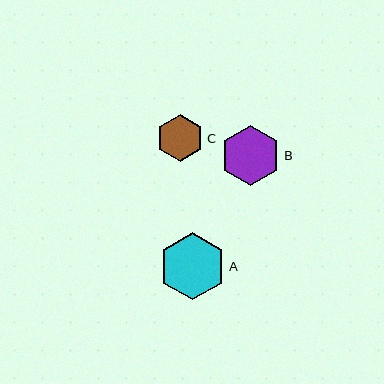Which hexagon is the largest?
Hexagon A is the largest with a size of approximately 68 pixels.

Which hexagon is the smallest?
Hexagon C is the smallest with a size of approximately 47 pixels.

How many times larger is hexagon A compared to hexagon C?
Hexagon A is approximately 1.4 times the size of hexagon C.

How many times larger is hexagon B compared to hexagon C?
Hexagon B is approximately 1.3 times the size of hexagon C.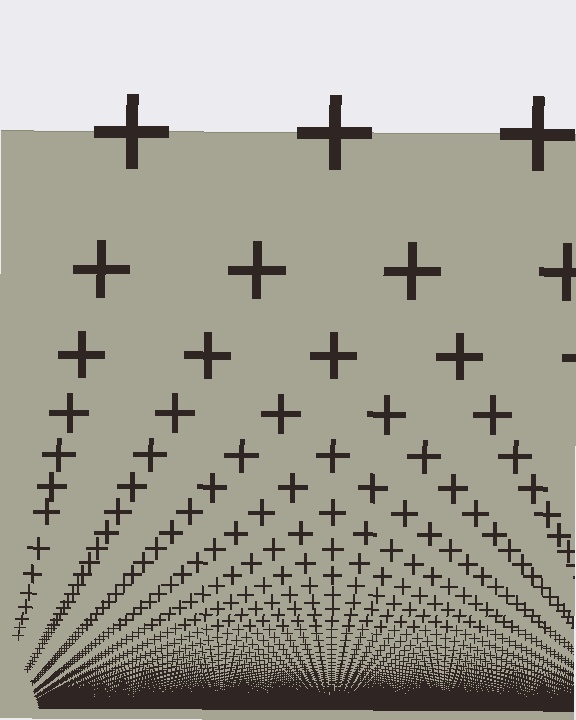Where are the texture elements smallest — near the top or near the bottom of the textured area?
Near the bottom.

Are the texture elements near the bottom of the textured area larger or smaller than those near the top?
Smaller. The gradient is inverted — elements near the bottom are smaller and denser.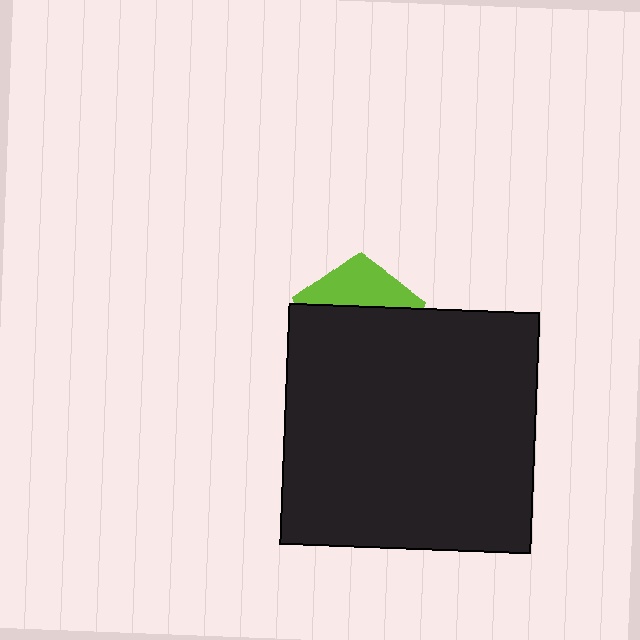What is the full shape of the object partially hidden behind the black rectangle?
The partially hidden object is a lime pentagon.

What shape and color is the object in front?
The object in front is a black rectangle.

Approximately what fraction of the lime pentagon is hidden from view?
Roughly 67% of the lime pentagon is hidden behind the black rectangle.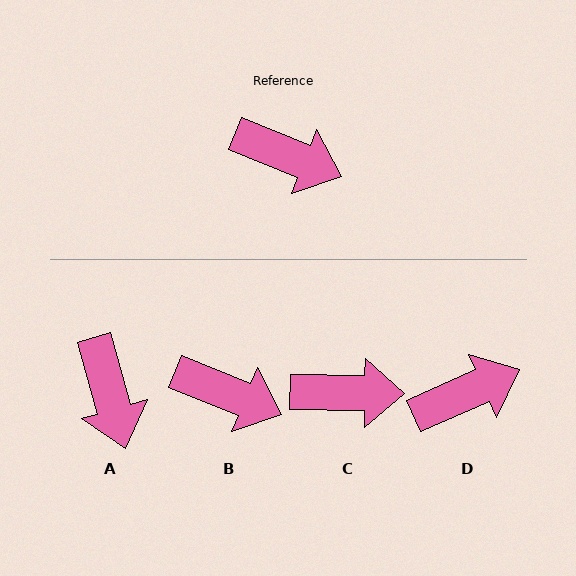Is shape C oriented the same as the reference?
No, it is off by about 21 degrees.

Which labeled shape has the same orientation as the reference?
B.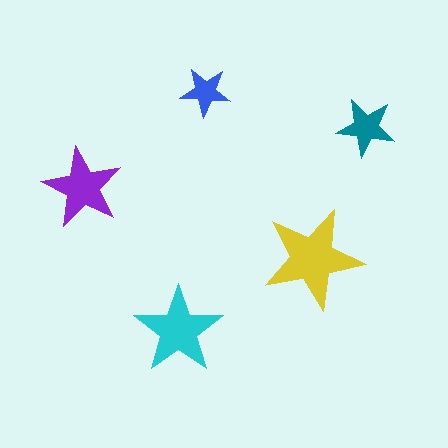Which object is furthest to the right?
The teal star is rightmost.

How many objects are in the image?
There are 5 objects in the image.